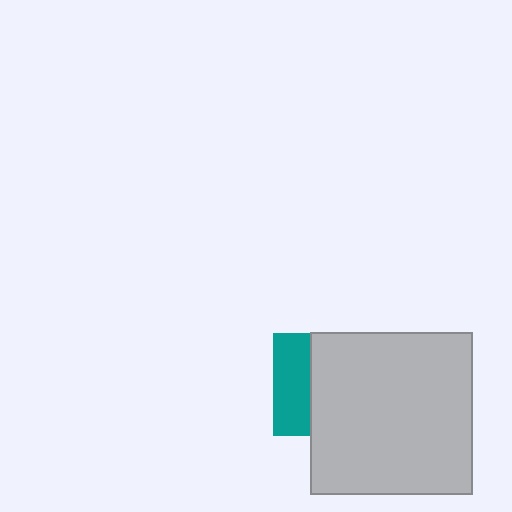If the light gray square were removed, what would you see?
You would see the complete teal square.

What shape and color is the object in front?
The object in front is a light gray square.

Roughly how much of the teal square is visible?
A small part of it is visible (roughly 35%).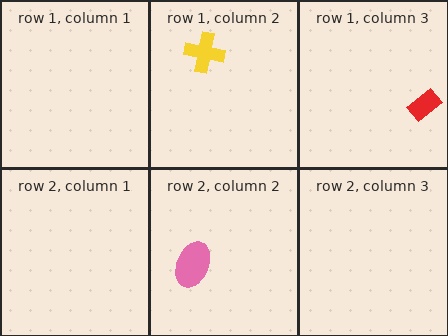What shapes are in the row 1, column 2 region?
The yellow cross.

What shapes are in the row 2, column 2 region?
The pink ellipse.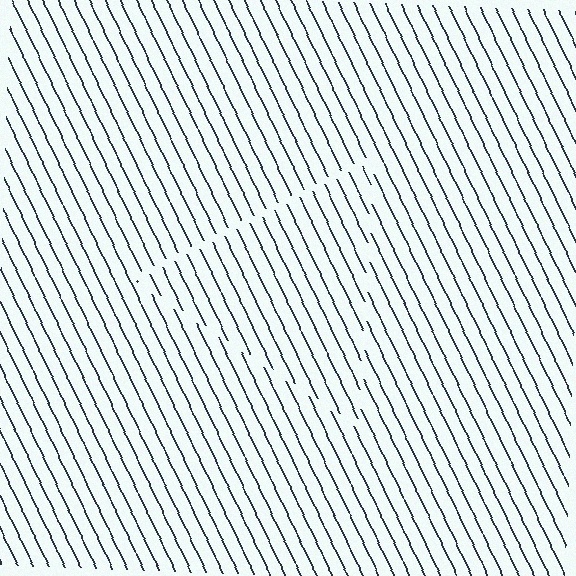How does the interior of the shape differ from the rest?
The interior of the shape contains the same grating, shifted by half a period — the contour is defined by the phase discontinuity where line-ends from the inner and outer gratings abut.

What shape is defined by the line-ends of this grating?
An illusory triangle. The interior of the shape contains the same grating, shifted by half a period — the contour is defined by the phase discontinuity where line-ends from the inner and outer gratings abut.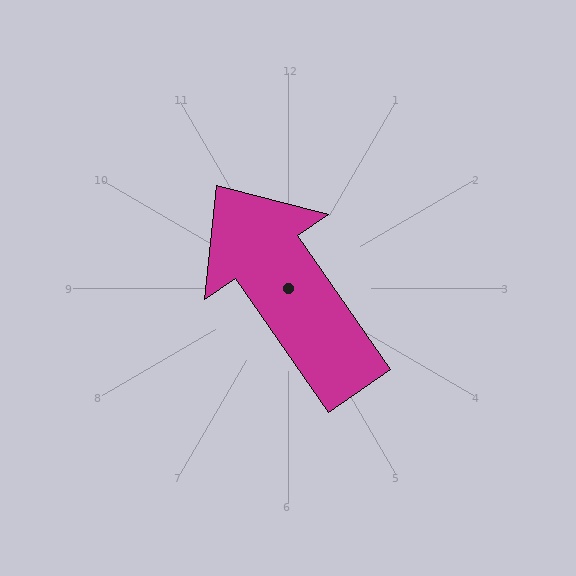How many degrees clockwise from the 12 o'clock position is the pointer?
Approximately 325 degrees.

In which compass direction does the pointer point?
Northwest.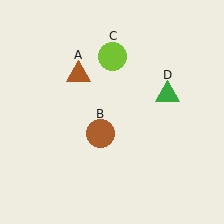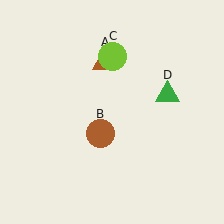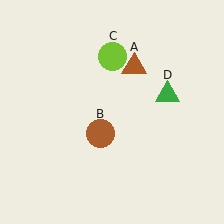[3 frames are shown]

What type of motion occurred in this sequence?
The brown triangle (object A) rotated clockwise around the center of the scene.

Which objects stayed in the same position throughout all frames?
Brown circle (object B) and lime circle (object C) and green triangle (object D) remained stationary.